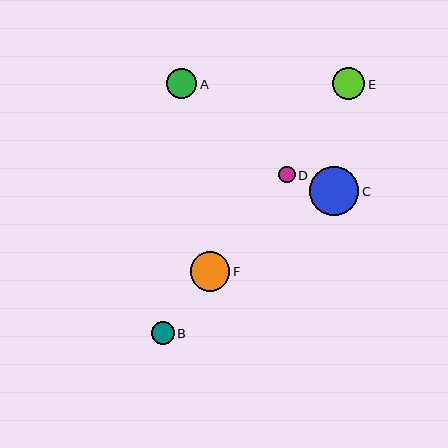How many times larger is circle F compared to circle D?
Circle F is approximately 2.4 times the size of circle D.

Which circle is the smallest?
Circle D is the smallest with a size of approximately 17 pixels.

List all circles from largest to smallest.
From largest to smallest: C, F, E, A, B, D.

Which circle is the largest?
Circle C is the largest with a size of approximately 49 pixels.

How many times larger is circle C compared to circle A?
Circle C is approximately 1.6 times the size of circle A.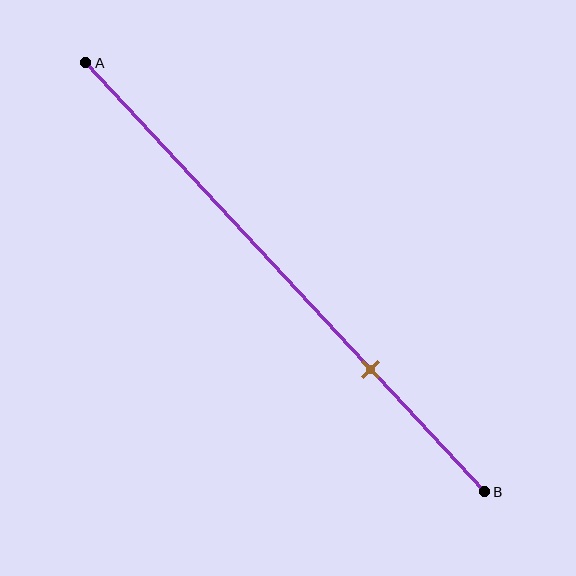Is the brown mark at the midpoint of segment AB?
No, the mark is at about 70% from A, not at the 50% midpoint.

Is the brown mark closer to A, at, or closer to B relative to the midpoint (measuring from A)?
The brown mark is closer to point B than the midpoint of segment AB.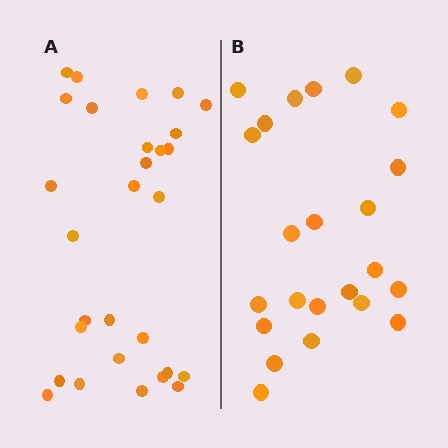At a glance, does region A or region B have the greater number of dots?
Region A (the left region) has more dots.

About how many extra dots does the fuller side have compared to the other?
Region A has about 6 more dots than region B.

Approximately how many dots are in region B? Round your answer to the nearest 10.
About 20 dots. (The exact count is 23, which rounds to 20.)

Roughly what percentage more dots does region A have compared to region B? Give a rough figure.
About 25% more.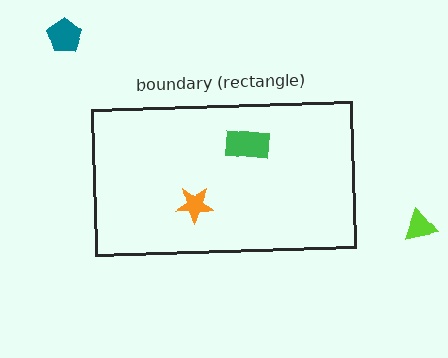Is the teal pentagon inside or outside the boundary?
Outside.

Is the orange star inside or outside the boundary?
Inside.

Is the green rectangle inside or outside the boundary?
Inside.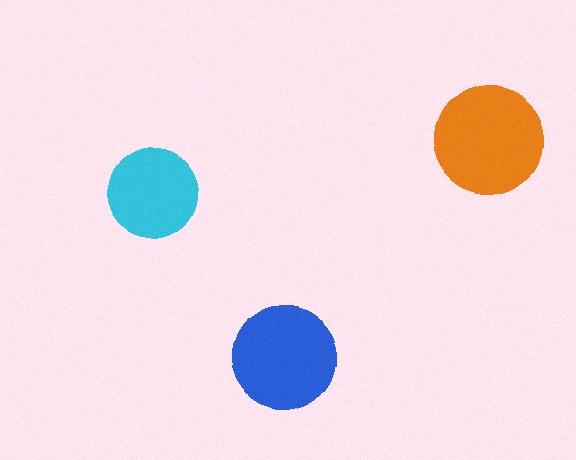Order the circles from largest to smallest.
the orange one, the blue one, the cyan one.